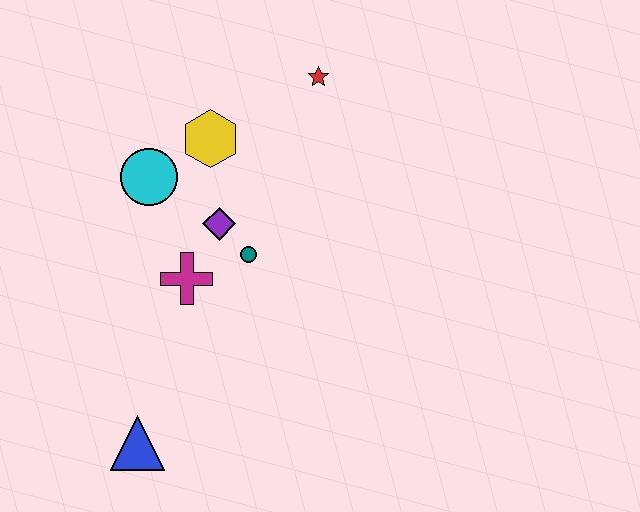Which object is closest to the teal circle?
The purple diamond is closest to the teal circle.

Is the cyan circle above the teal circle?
Yes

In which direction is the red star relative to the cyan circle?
The red star is to the right of the cyan circle.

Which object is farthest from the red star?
The blue triangle is farthest from the red star.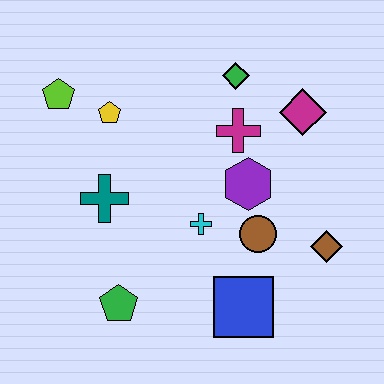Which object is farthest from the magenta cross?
The green pentagon is farthest from the magenta cross.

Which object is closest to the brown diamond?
The brown circle is closest to the brown diamond.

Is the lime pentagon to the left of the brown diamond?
Yes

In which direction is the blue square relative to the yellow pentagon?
The blue square is below the yellow pentagon.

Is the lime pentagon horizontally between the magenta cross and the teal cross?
No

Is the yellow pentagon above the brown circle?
Yes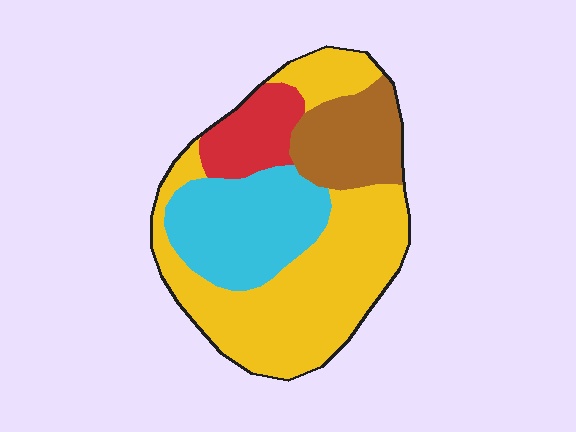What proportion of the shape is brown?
Brown covers about 15% of the shape.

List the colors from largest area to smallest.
From largest to smallest: yellow, cyan, brown, red.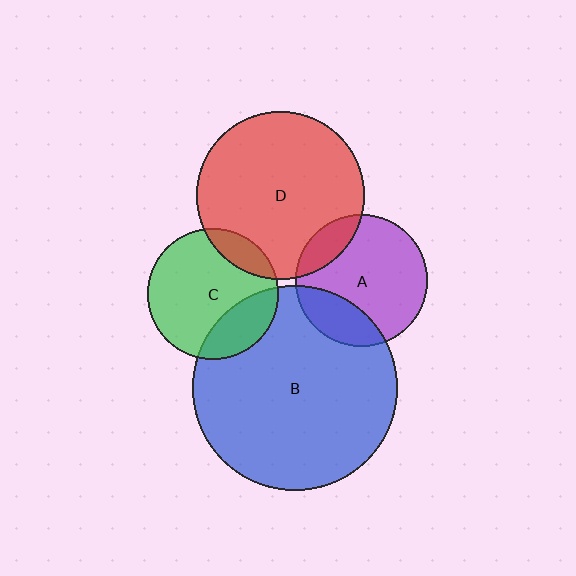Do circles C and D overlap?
Yes.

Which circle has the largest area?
Circle B (blue).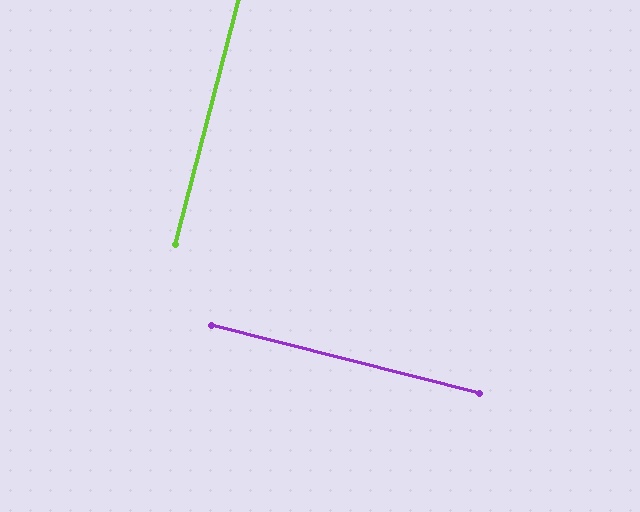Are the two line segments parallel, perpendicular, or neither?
Perpendicular — they meet at approximately 90°.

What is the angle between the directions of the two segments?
Approximately 90 degrees.